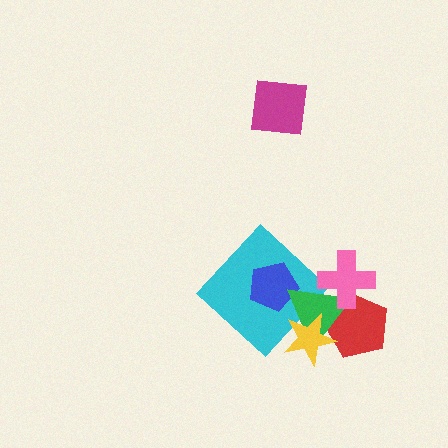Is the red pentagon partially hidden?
Yes, it is partially covered by another shape.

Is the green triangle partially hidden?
Yes, it is partially covered by another shape.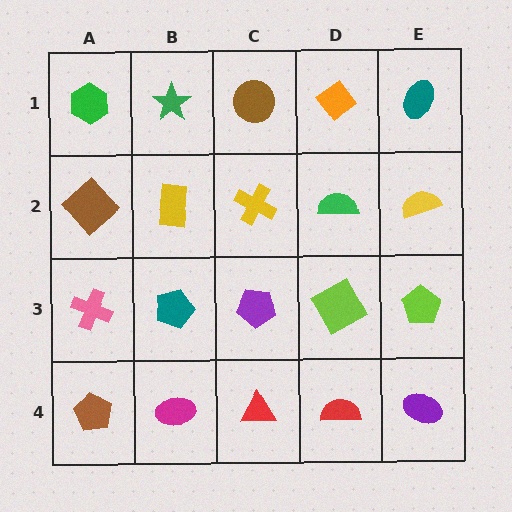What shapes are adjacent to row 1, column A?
A brown diamond (row 2, column A), a green star (row 1, column B).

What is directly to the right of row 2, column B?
A yellow cross.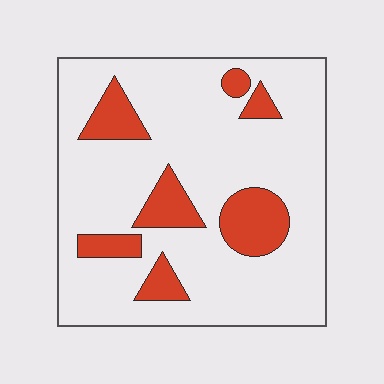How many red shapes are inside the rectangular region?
7.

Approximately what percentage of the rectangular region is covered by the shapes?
Approximately 20%.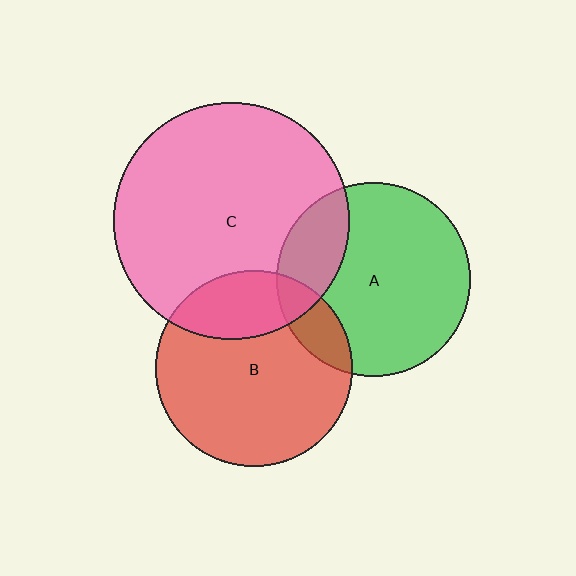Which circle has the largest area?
Circle C (pink).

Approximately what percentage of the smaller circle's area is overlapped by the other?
Approximately 25%.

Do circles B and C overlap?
Yes.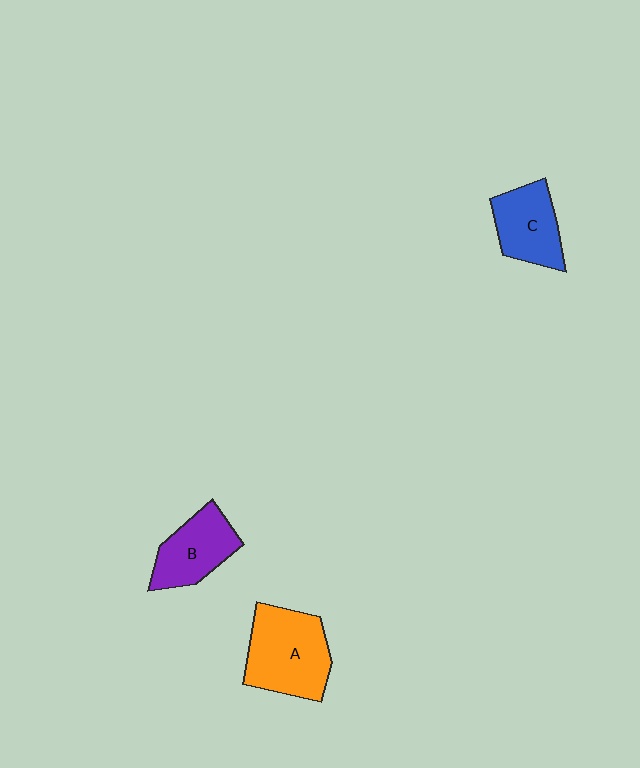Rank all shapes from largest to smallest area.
From largest to smallest: A (orange), B (purple), C (blue).